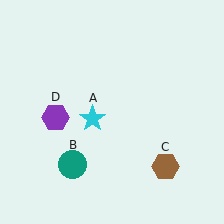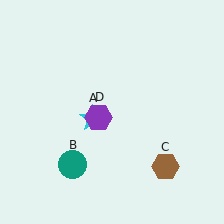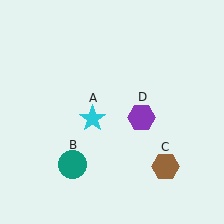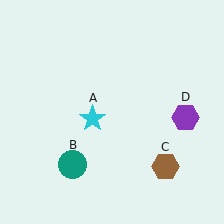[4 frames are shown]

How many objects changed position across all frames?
1 object changed position: purple hexagon (object D).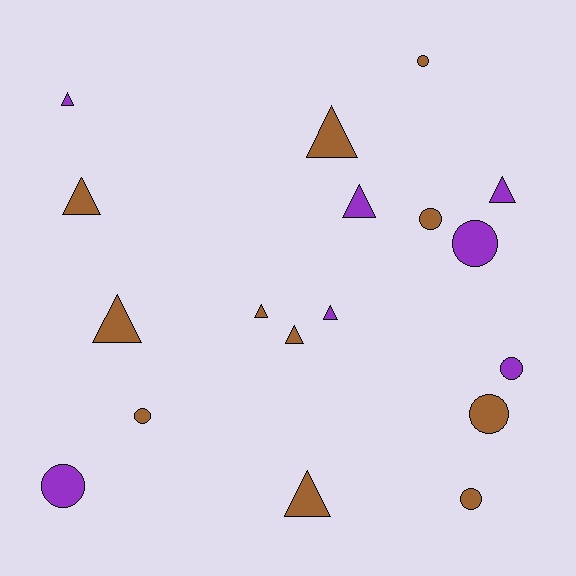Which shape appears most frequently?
Triangle, with 10 objects.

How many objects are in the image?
There are 18 objects.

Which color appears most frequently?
Brown, with 11 objects.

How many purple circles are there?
There are 3 purple circles.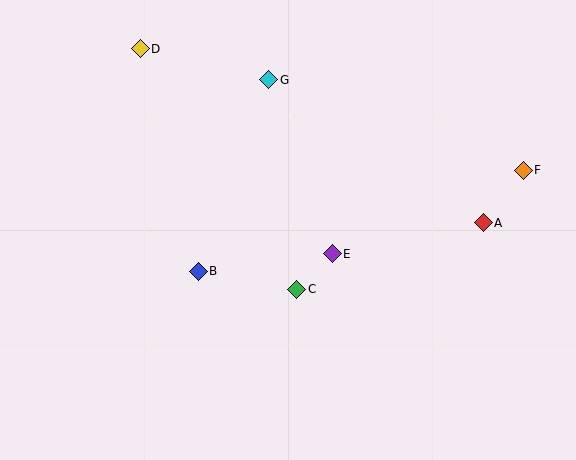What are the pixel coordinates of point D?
Point D is at (140, 49).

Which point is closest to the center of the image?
Point E at (332, 254) is closest to the center.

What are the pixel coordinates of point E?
Point E is at (332, 254).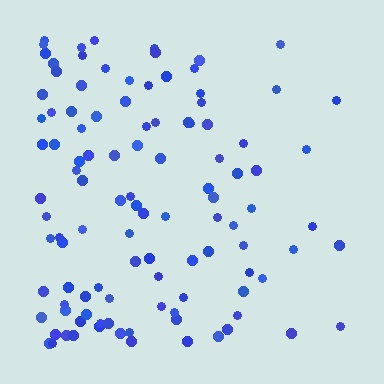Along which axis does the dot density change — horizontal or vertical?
Horizontal.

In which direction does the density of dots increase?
From right to left, with the left side densest.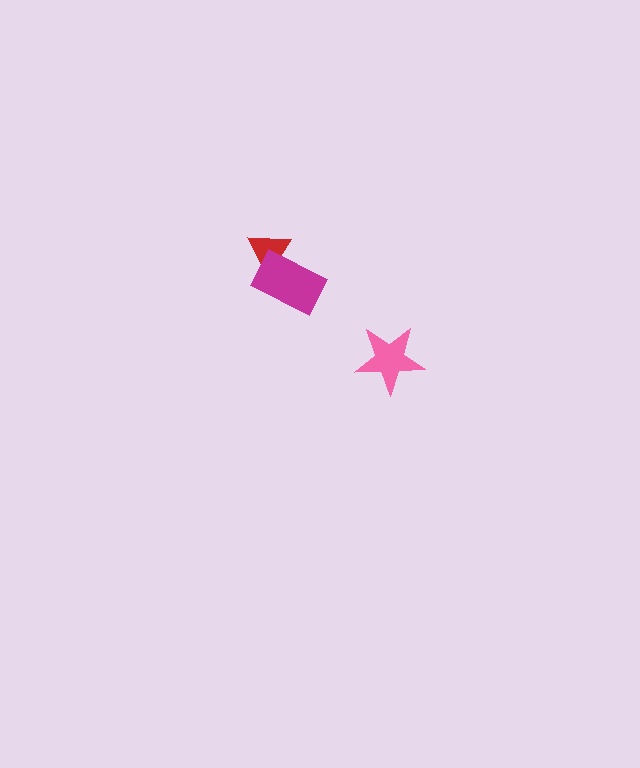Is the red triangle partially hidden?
Yes, it is partially covered by another shape.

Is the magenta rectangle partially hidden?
No, no other shape covers it.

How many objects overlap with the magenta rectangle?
1 object overlaps with the magenta rectangle.